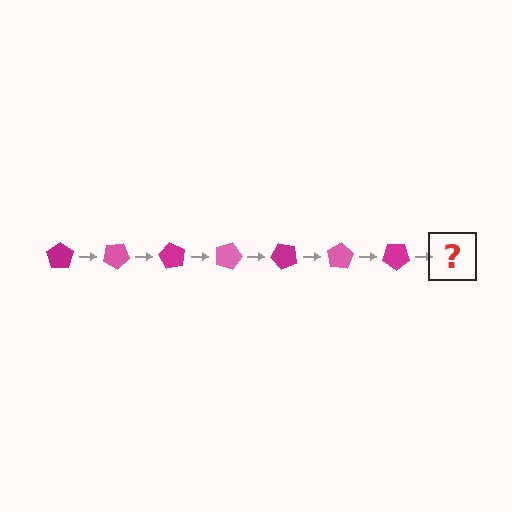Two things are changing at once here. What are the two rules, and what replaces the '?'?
The two rules are that it rotates 30 degrees each step and the color cycles through magenta and pink. The '?' should be a pink pentagon, rotated 210 degrees from the start.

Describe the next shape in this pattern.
It should be a pink pentagon, rotated 210 degrees from the start.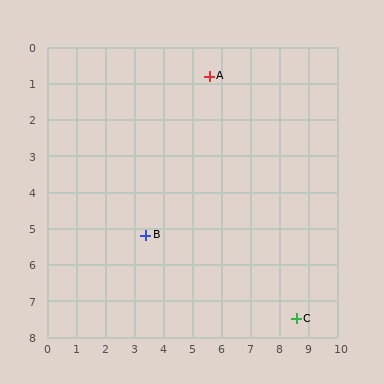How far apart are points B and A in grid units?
Points B and A are about 4.9 grid units apart.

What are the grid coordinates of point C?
Point C is at approximately (8.6, 7.5).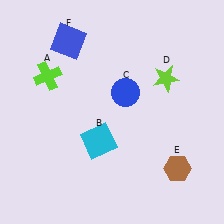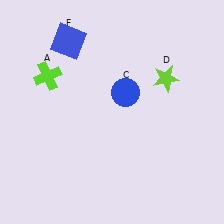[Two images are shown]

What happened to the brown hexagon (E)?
The brown hexagon (E) was removed in Image 2. It was in the bottom-right area of Image 1.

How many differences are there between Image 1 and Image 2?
There are 2 differences between the two images.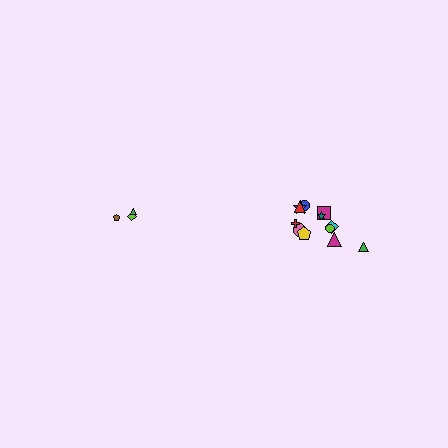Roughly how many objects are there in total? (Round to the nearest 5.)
Roughly 15 objects in total.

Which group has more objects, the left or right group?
The right group.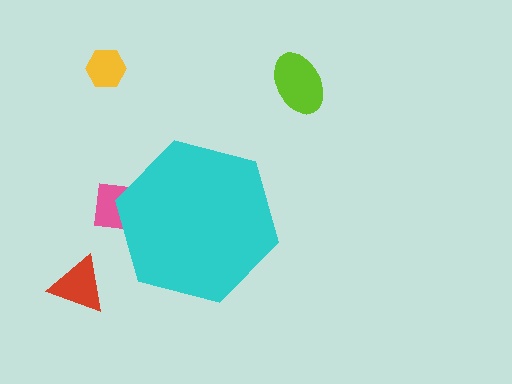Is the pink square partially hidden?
Yes, the pink square is partially hidden behind the cyan hexagon.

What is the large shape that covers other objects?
A cyan hexagon.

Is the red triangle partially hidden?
No, the red triangle is fully visible.